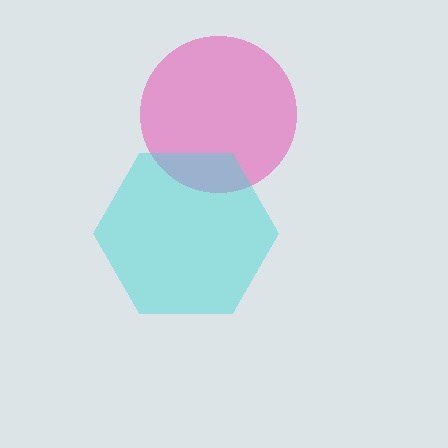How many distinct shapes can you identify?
There are 2 distinct shapes: a pink circle, a cyan hexagon.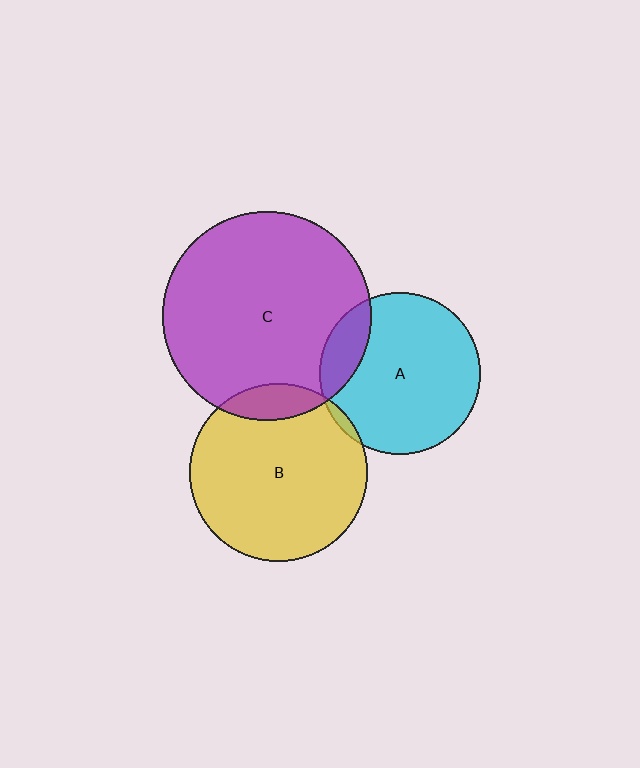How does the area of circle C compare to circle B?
Approximately 1.4 times.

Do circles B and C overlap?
Yes.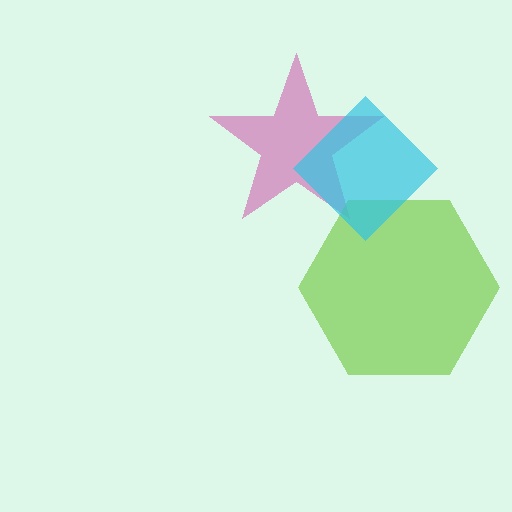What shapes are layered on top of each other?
The layered shapes are: a magenta star, a lime hexagon, a cyan diamond.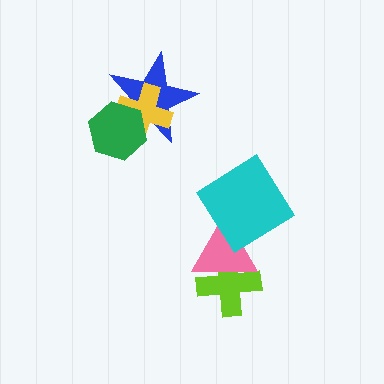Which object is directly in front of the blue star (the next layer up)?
The yellow cross is directly in front of the blue star.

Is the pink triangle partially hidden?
Yes, it is partially covered by another shape.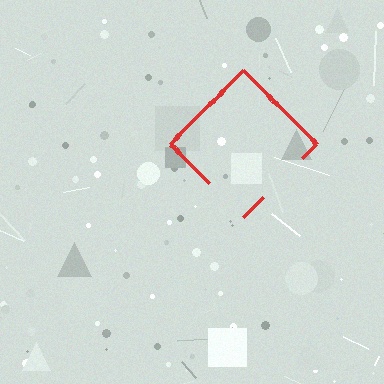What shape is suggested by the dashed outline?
The dashed outline suggests a diamond.